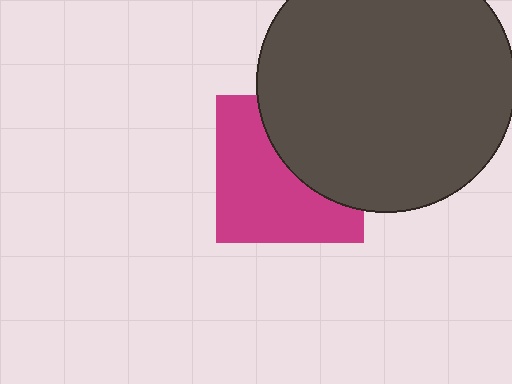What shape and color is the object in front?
The object in front is a dark gray circle.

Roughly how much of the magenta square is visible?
About half of it is visible (roughly 59%).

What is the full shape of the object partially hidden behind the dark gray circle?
The partially hidden object is a magenta square.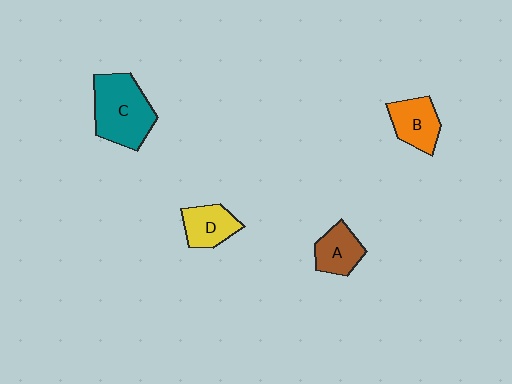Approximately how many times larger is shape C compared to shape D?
Approximately 1.8 times.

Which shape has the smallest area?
Shape A (brown).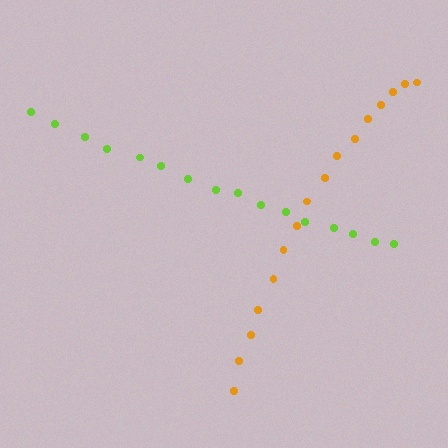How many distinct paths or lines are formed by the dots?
There are 2 distinct paths.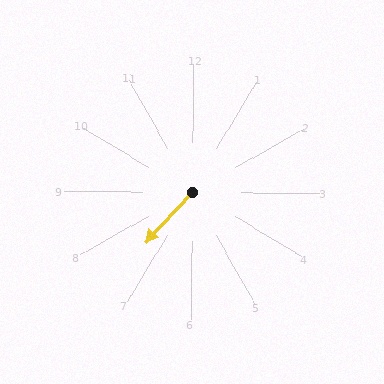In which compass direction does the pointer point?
Southwest.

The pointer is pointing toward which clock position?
Roughly 7 o'clock.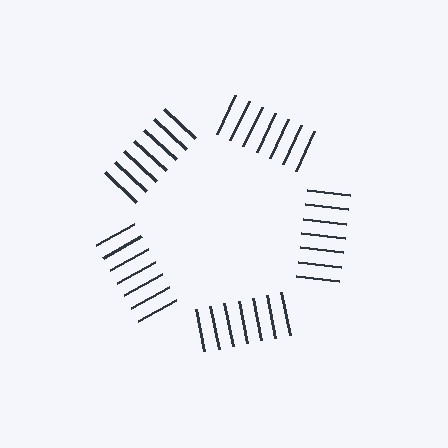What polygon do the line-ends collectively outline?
An illusory pentagon — the line segments terminate on its edges but no continuous stroke is drawn.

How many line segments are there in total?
35 — 7 along each of the 5 edges.